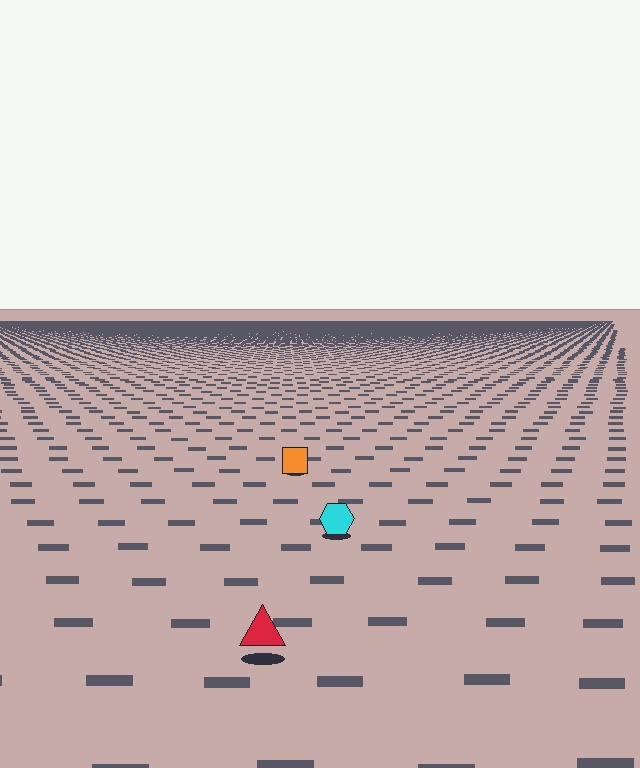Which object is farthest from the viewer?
The orange square is farthest from the viewer. It appears smaller and the ground texture around it is denser.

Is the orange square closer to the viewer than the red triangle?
No. The red triangle is closer — you can tell from the texture gradient: the ground texture is coarser near it.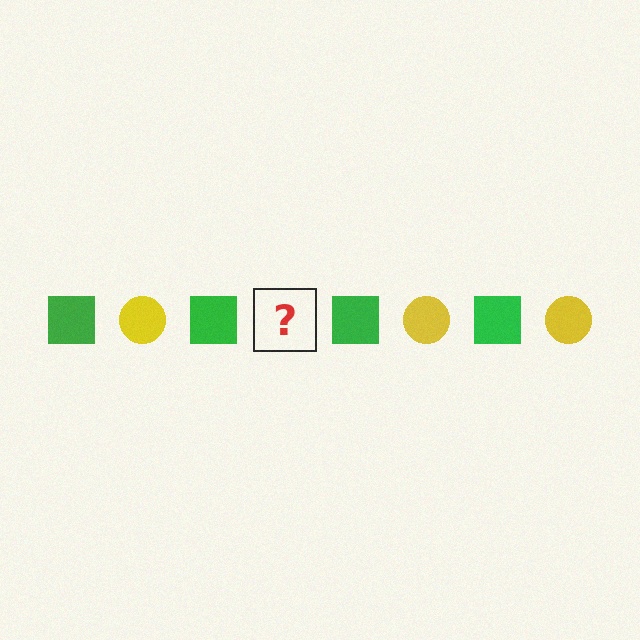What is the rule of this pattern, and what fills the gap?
The rule is that the pattern alternates between green square and yellow circle. The gap should be filled with a yellow circle.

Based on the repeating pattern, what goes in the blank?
The blank should be a yellow circle.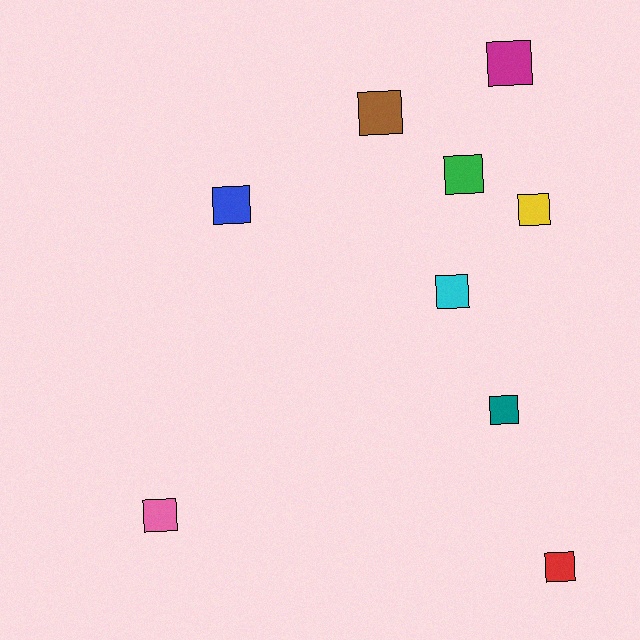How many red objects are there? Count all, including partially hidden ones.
There is 1 red object.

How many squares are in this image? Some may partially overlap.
There are 9 squares.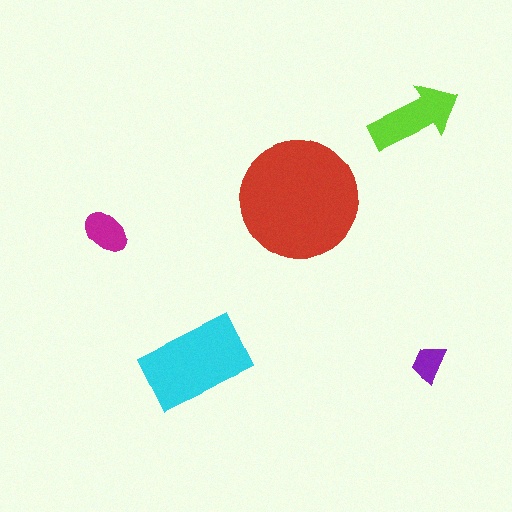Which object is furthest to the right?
The purple trapezoid is rightmost.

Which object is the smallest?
The purple trapezoid.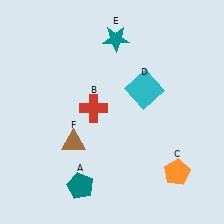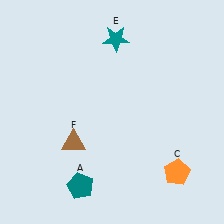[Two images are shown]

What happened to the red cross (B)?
The red cross (B) was removed in Image 2. It was in the top-left area of Image 1.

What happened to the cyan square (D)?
The cyan square (D) was removed in Image 2. It was in the top-right area of Image 1.